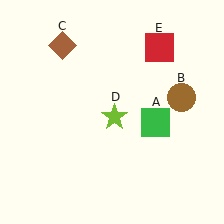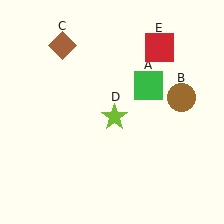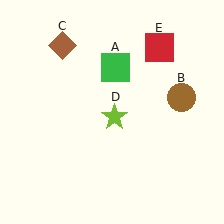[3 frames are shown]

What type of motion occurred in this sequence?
The green square (object A) rotated counterclockwise around the center of the scene.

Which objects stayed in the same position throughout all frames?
Brown circle (object B) and brown diamond (object C) and lime star (object D) and red square (object E) remained stationary.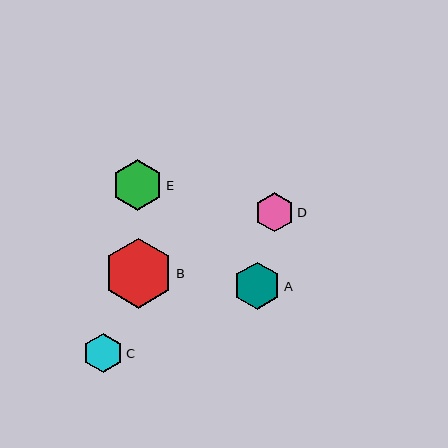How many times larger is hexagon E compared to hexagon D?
Hexagon E is approximately 1.3 times the size of hexagon D.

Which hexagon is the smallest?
Hexagon D is the smallest with a size of approximately 39 pixels.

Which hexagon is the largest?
Hexagon B is the largest with a size of approximately 70 pixels.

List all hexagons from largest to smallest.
From largest to smallest: B, E, A, C, D.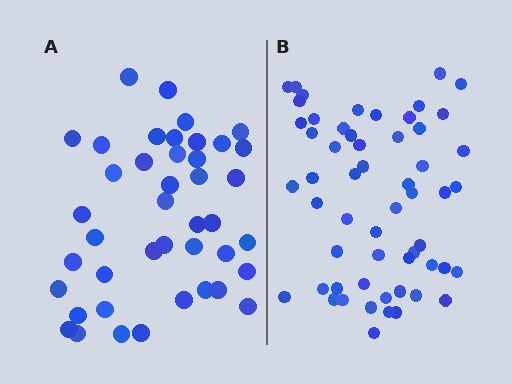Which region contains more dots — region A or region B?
Region B (the right region) has more dots.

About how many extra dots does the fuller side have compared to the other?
Region B has approximately 15 more dots than region A.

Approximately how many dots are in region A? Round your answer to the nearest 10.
About 40 dots. (The exact count is 42, which rounds to 40.)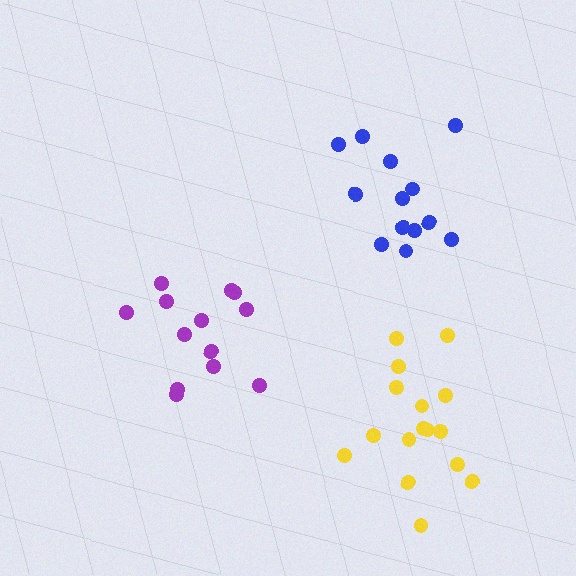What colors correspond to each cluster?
The clusters are colored: yellow, blue, purple.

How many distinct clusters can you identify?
There are 3 distinct clusters.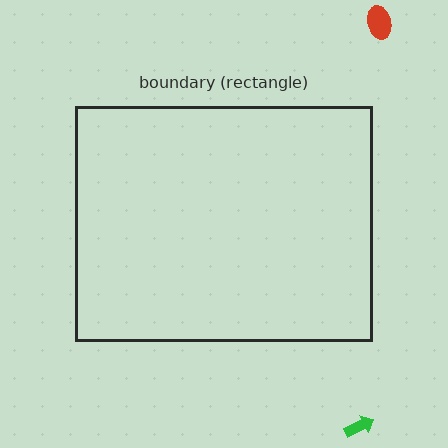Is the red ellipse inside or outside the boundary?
Outside.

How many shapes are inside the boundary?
0 inside, 2 outside.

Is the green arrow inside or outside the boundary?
Outside.